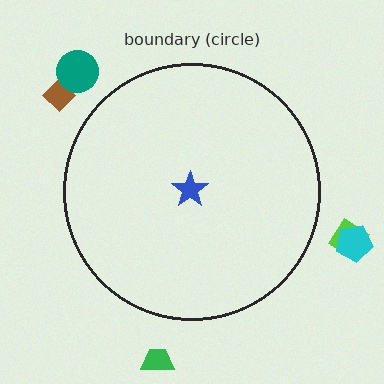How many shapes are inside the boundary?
1 inside, 5 outside.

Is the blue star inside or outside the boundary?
Inside.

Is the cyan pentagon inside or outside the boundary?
Outside.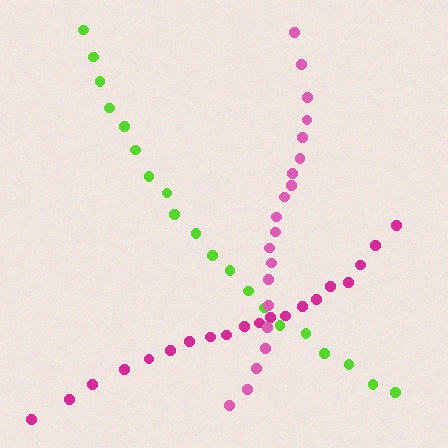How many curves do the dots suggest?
There are 3 distinct paths.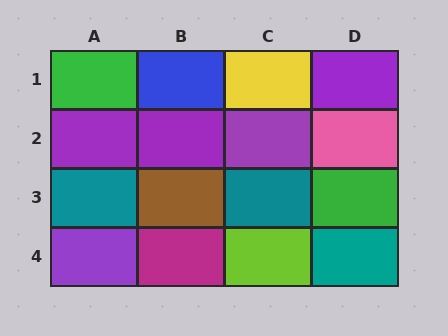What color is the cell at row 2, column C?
Purple.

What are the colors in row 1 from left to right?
Green, blue, yellow, purple.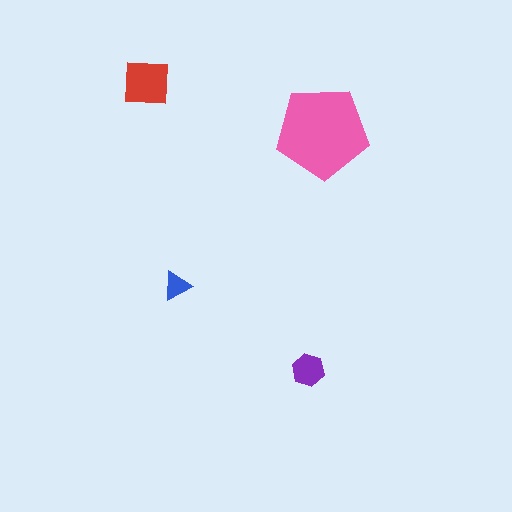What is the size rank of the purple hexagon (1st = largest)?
3rd.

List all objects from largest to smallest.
The pink pentagon, the red square, the purple hexagon, the blue triangle.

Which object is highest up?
The red square is topmost.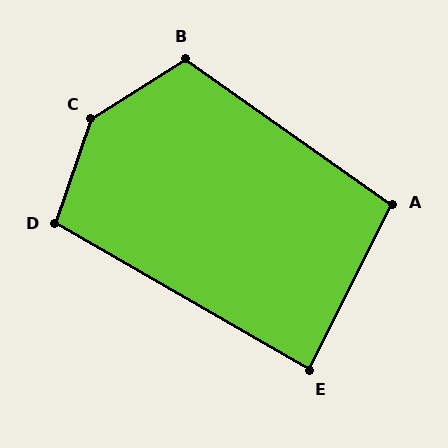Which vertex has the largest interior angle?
C, at approximately 142 degrees.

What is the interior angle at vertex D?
Approximately 101 degrees (obtuse).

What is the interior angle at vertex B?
Approximately 112 degrees (obtuse).